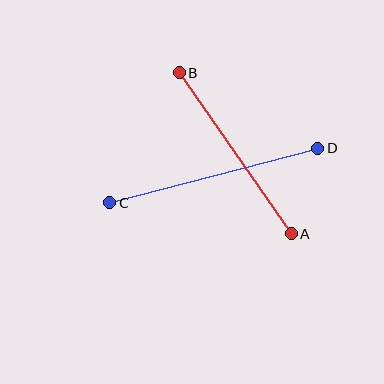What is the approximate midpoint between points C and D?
The midpoint is at approximately (214, 175) pixels.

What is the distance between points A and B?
The distance is approximately 196 pixels.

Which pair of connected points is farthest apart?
Points C and D are farthest apart.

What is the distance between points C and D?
The distance is approximately 215 pixels.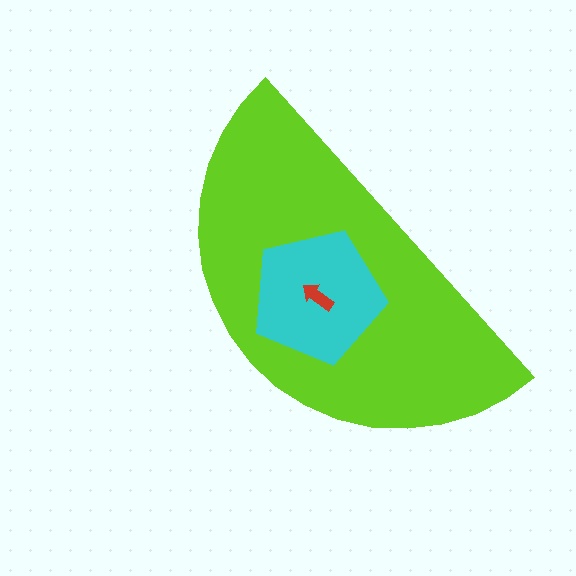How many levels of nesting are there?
3.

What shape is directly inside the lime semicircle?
The cyan pentagon.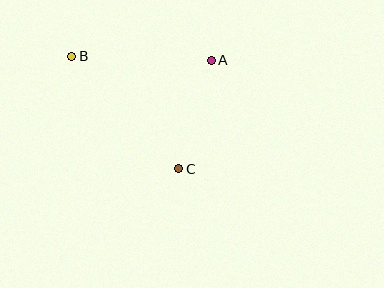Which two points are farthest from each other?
Points B and C are farthest from each other.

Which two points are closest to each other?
Points A and C are closest to each other.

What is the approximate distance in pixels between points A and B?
The distance between A and B is approximately 140 pixels.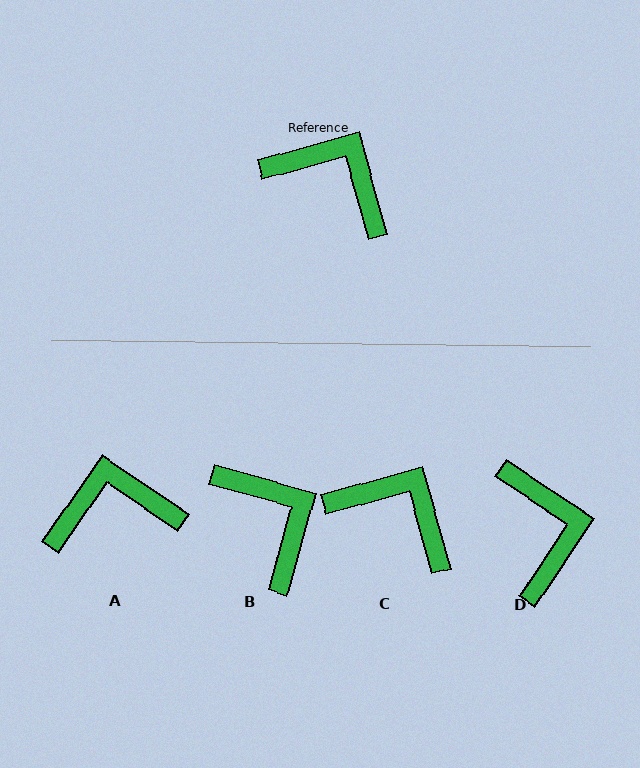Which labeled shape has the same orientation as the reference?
C.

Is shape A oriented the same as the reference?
No, it is off by about 40 degrees.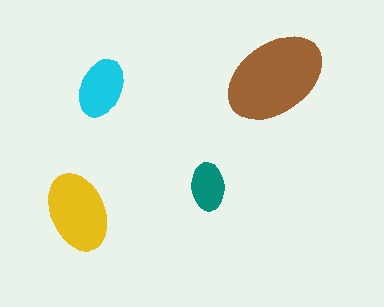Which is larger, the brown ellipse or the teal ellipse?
The brown one.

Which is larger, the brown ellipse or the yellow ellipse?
The brown one.